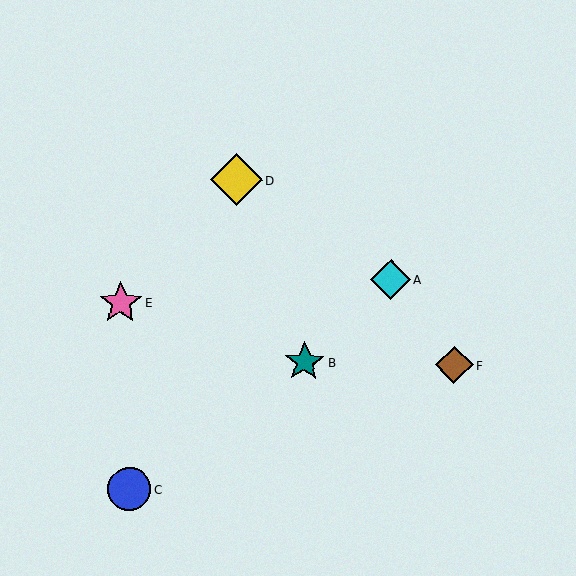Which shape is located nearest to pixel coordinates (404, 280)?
The cyan diamond (labeled A) at (390, 279) is nearest to that location.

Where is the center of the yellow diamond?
The center of the yellow diamond is at (236, 180).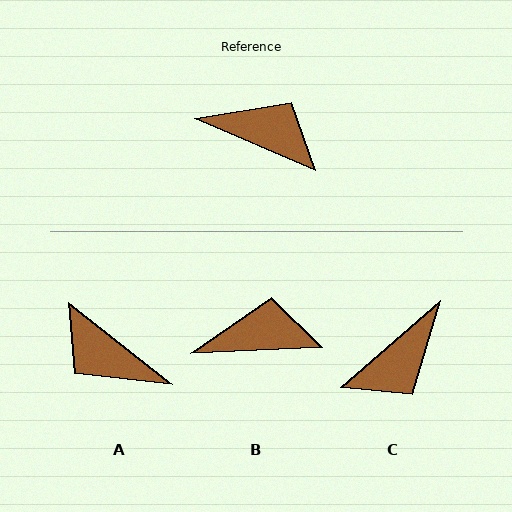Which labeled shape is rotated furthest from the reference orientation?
A, about 164 degrees away.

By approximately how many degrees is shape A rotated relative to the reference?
Approximately 164 degrees counter-clockwise.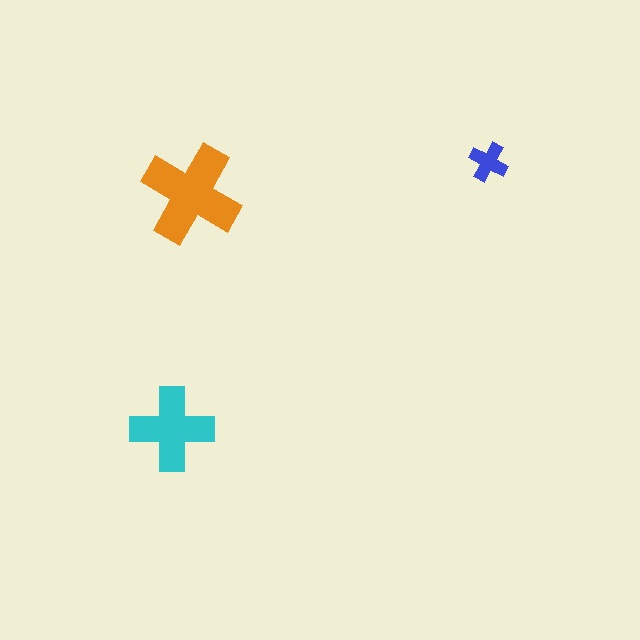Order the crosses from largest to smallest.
the orange one, the cyan one, the blue one.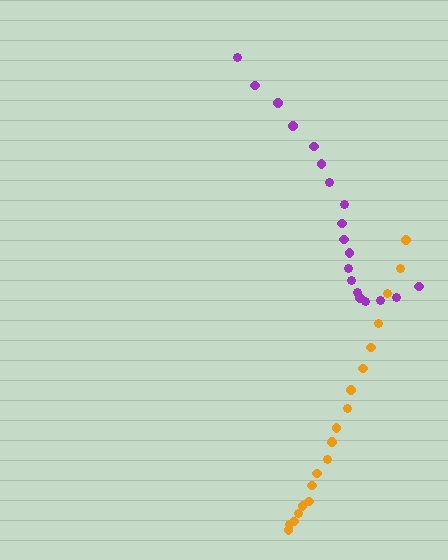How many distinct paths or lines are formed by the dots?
There are 2 distinct paths.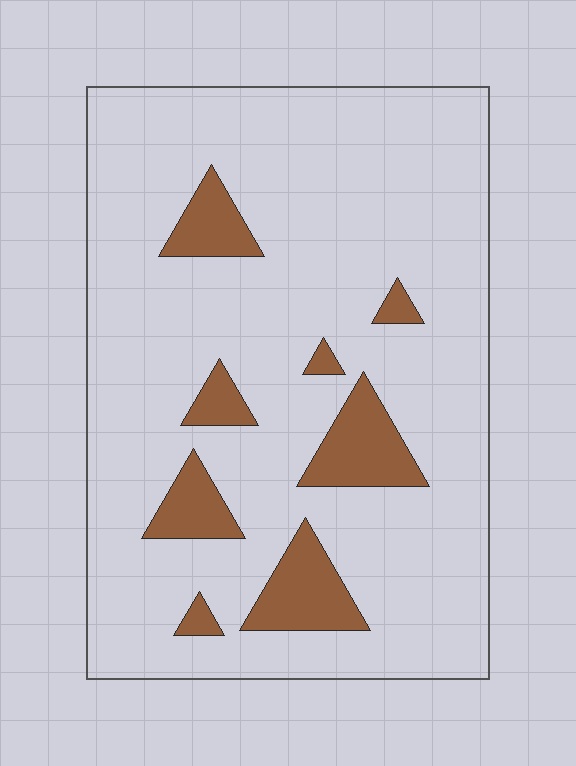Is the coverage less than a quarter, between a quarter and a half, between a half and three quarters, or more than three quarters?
Less than a quarter.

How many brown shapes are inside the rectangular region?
8.